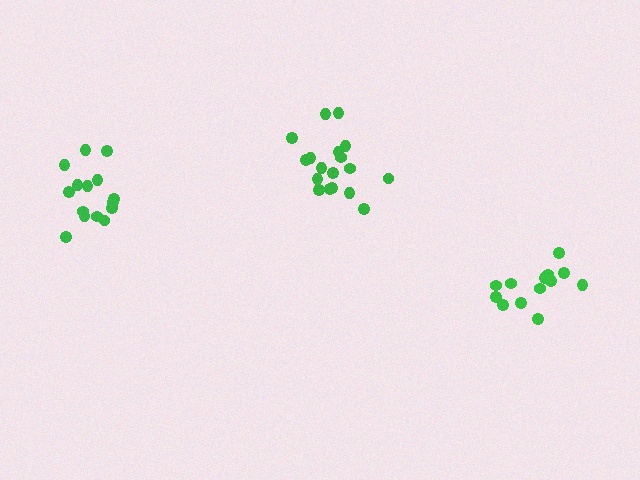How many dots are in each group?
Group 1: 18 dots, Group 2: 14 dots, Group 3: 15 dots (47 total).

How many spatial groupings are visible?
There are 3 spatial groupings.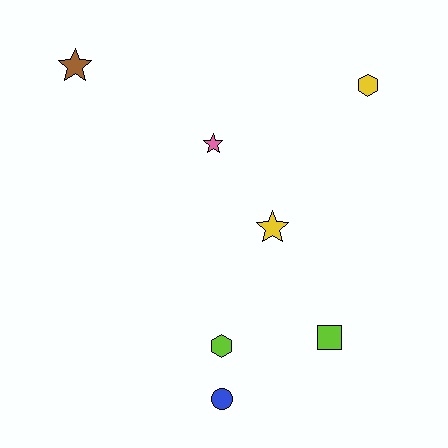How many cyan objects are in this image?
There are no cyan objects.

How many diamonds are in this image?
There are no diamonds.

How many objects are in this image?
There are 7 objects.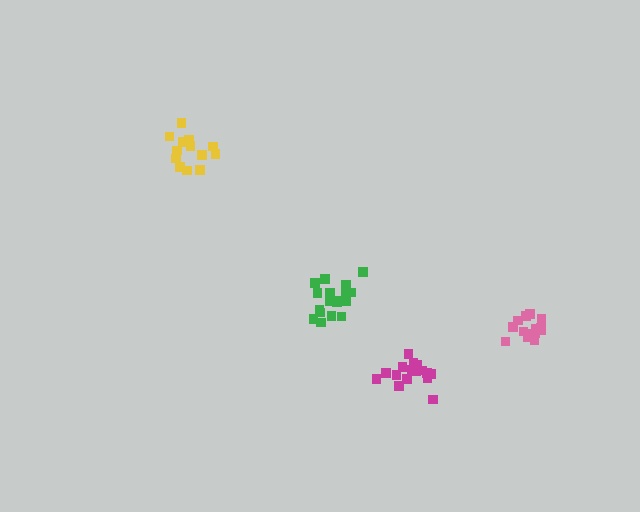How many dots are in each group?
Group 1: 18 dots, Group 2: 15 dots, Group 3: 14 dots, Group 4: 16 dots (63 total).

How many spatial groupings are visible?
There are 4 spatial groupings.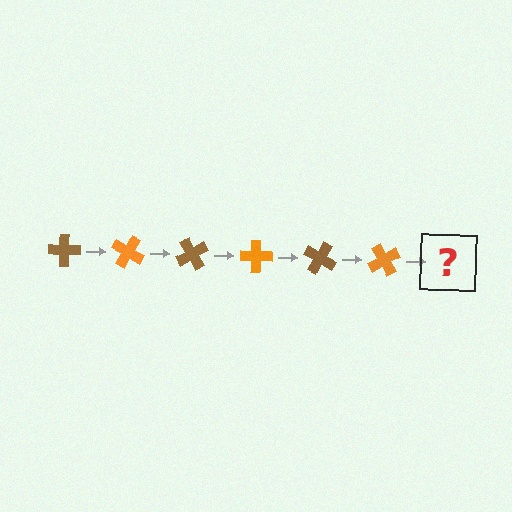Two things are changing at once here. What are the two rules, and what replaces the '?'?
The two rules are that it rotates 30 degrees each step and the color cycles through brown and orange. The '?' should be a brown cross, rotated 180 degrees from the start.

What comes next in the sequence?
The next element should be a brown cross, rotated 180 degrees from the start.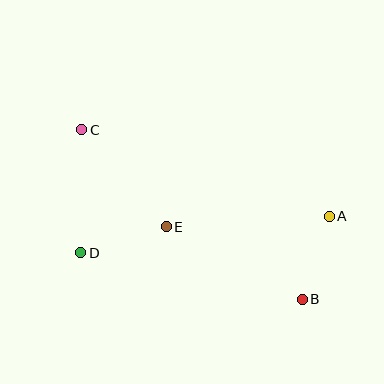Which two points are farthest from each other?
Points B and C are farthest from each other.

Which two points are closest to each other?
Points A and B are closest to each other.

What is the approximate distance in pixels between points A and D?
The distance between A and D is approximately 251 pixels.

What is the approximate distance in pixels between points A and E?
The distance between A and E is approximately 163 pixels.